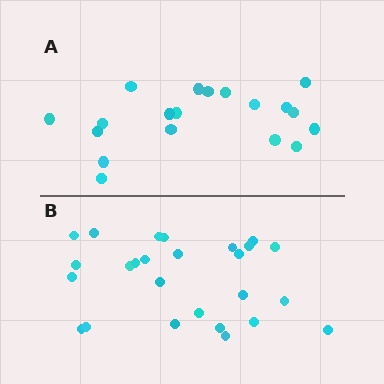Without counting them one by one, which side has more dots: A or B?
Region B (the bottom region) has more dots.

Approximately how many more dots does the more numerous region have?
Region B has roughly 8 or so more dots than region A.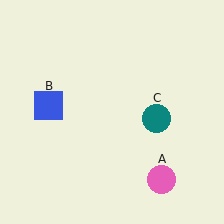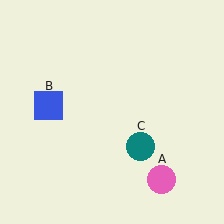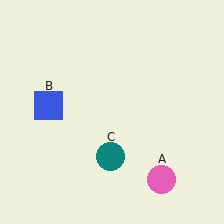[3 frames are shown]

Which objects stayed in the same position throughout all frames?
Pink circle (object A) and blue square (object B) remained stationary.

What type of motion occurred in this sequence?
The teal circle (object C) rotated clockwise around the center of the scene.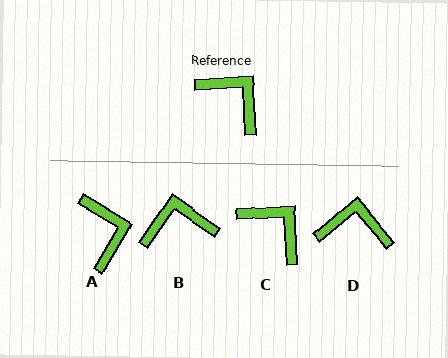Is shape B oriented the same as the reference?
No, it is off by about 52 degrees.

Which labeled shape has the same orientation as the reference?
C.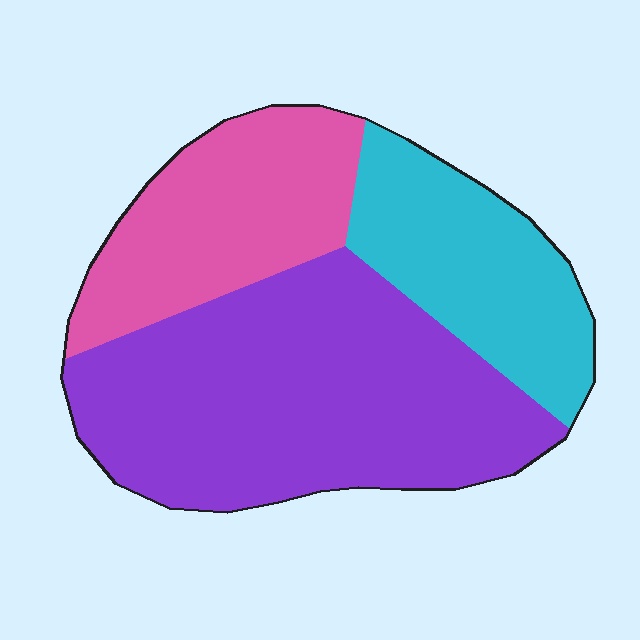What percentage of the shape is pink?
Pink covers 25% of the shape.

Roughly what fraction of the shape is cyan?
Cyan covers around 25% of the shape.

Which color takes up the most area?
Purple, at roughly 50%.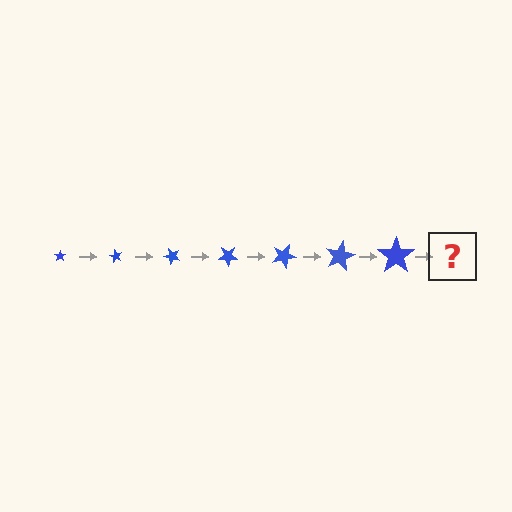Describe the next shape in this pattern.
It should be a star, larger than the previous one and rotated 420 degrees from the start.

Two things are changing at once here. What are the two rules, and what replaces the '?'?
The two rules are that the star grows larger each step and it rotates 60 degrees each step. The '?' should be a star, larger than the previous one and rotated 420 degrees from the start.